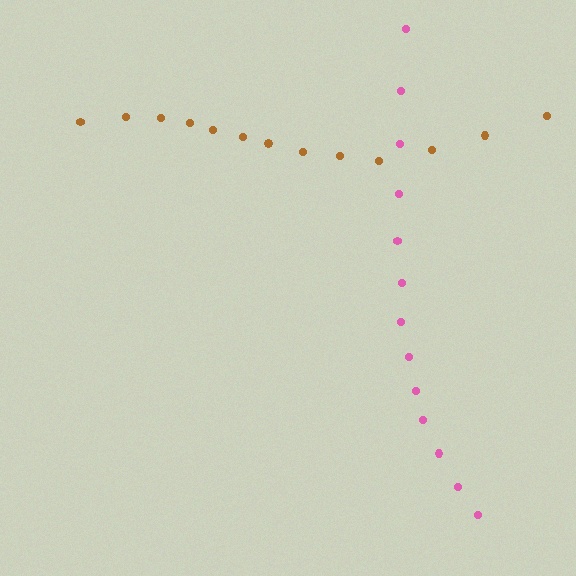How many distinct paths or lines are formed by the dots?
There are 2 distinct paths.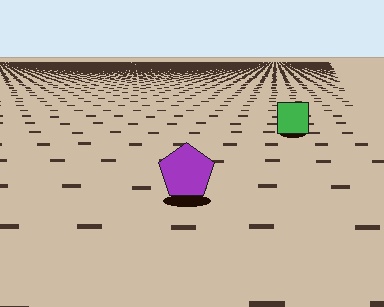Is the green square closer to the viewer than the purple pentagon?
No. The purple pentagon is closer — you can tell from the texture gradient: the ground texture is coarser near it.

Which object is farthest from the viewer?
The green square is farthest from the viewer. It appears smaller and the ground texture around it is denser.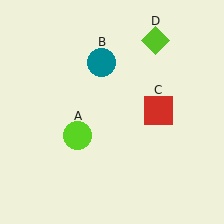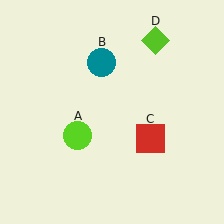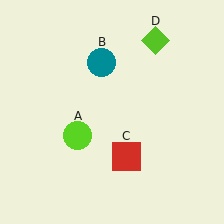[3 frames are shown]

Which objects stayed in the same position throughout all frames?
Lime circle (object A) and teal circle (object B) and lime diamond (object D) remained stationary.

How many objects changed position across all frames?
1 object changed position: red square (object C).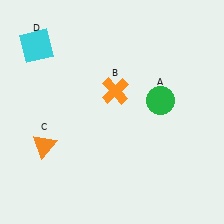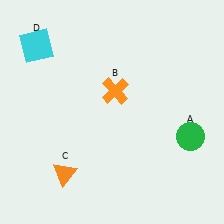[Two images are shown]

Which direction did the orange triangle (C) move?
The orange triangle (C) moved down.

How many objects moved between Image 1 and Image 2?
2 objects moved between the two images.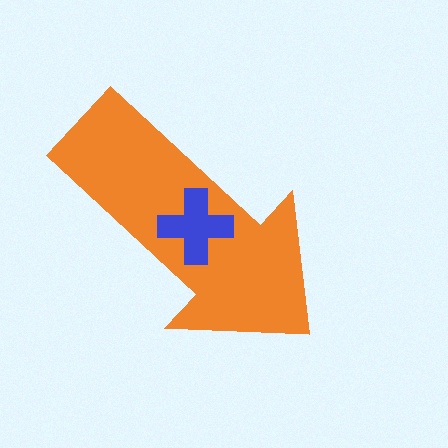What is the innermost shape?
The blue cross.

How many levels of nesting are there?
2.